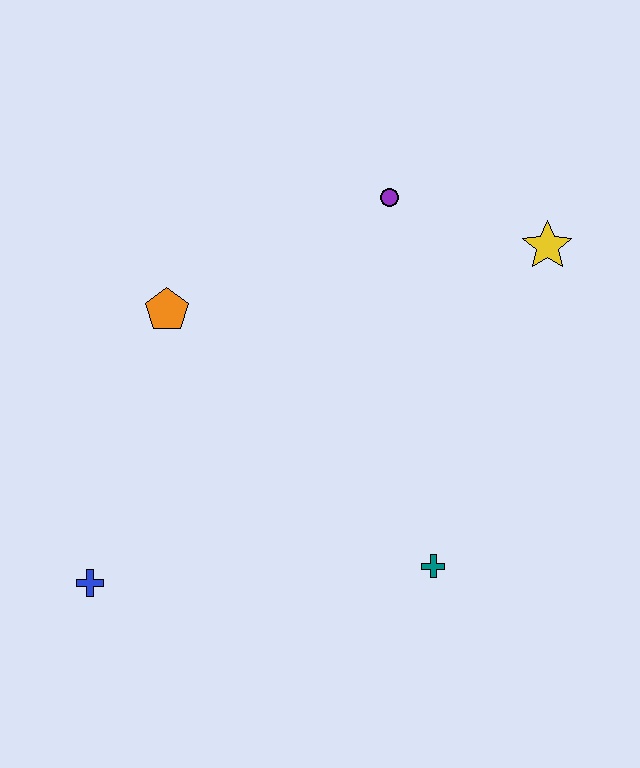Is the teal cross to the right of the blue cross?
Yes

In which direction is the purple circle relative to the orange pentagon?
The purple circle is to the right of the orange pentagon.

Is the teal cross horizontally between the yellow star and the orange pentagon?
Yes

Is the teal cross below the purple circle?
Yes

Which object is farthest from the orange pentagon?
The yellow star is farthest from the orange pentagon.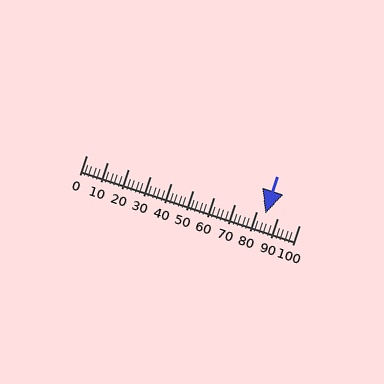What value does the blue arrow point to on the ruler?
The blue arrow points to approximately 84.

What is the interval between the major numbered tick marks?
The major tick marks are spaced 10 units apart.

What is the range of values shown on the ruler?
The ruler shows values from 0 to 100.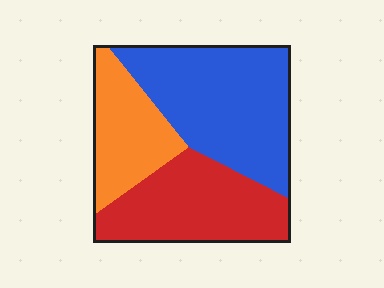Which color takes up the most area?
Blue, at roughly 45%.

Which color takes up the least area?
Orange, at roughly 25%.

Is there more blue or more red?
Blue.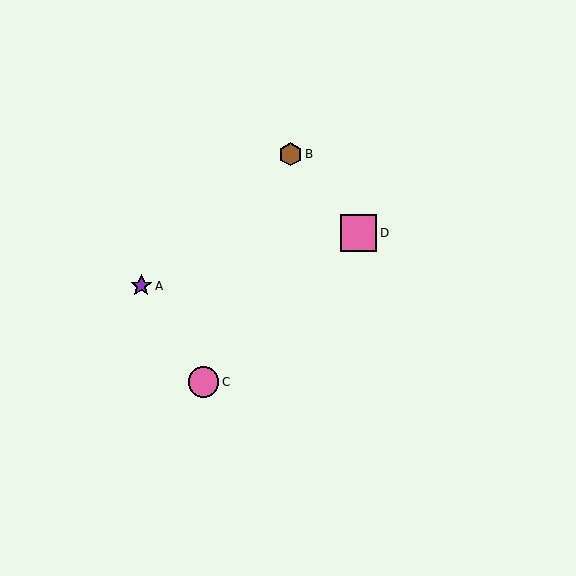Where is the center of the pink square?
The center of the pink square is at (359, 233).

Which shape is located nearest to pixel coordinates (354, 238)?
The pink square (labeled D) at (359, 233) is nearest to that location.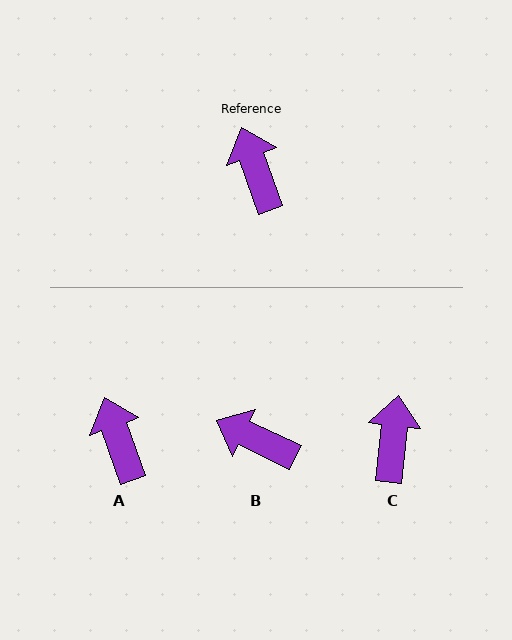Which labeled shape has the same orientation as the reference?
A.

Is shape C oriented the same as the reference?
No, it is off by about 26 degrees.